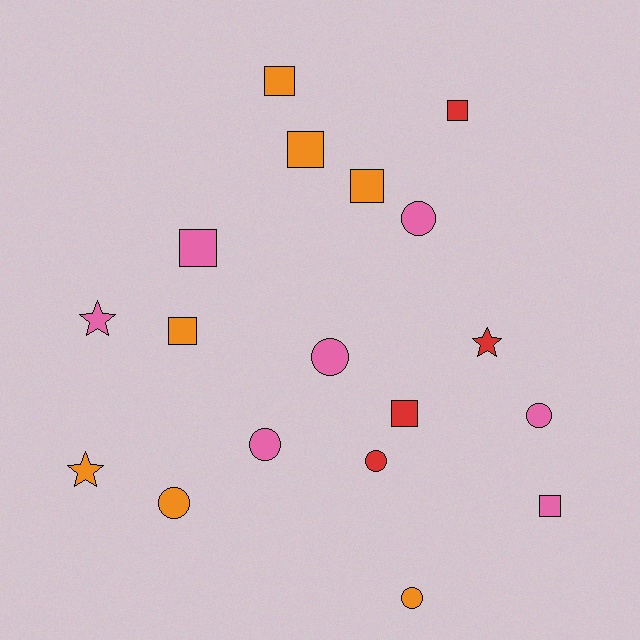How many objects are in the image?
There are 18 objects.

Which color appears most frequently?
Pink, with 7 objects.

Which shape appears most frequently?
Square, with 8 objects.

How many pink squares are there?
There are 2 pink squares.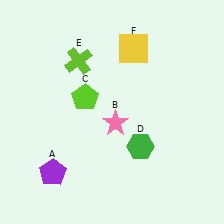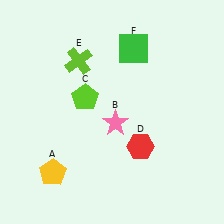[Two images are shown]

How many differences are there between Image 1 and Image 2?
There are 3 differences between the two images.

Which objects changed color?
A changed from purple to yellow. D changed from green to red. F changed from yellow to green.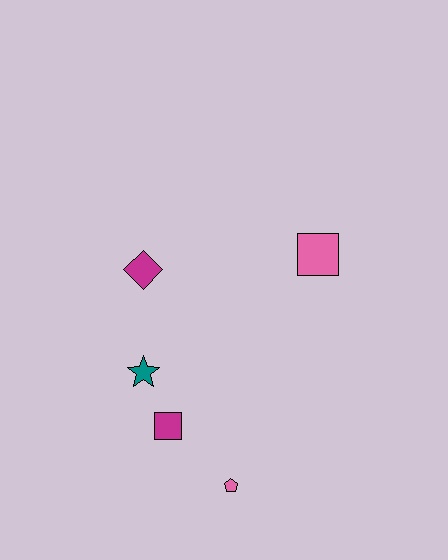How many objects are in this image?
There are 5 objects.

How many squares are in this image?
There are 2 squares.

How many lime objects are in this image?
There are no lime objects.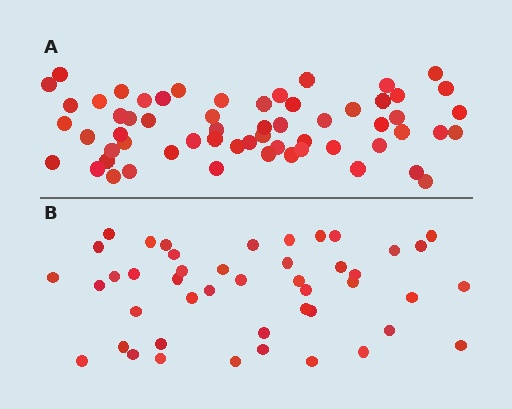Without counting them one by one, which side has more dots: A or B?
Region A (the top region) has more dots.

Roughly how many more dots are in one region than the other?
Region A has approximately 15 more dots than region B.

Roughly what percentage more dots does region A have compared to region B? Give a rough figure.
About 35% more.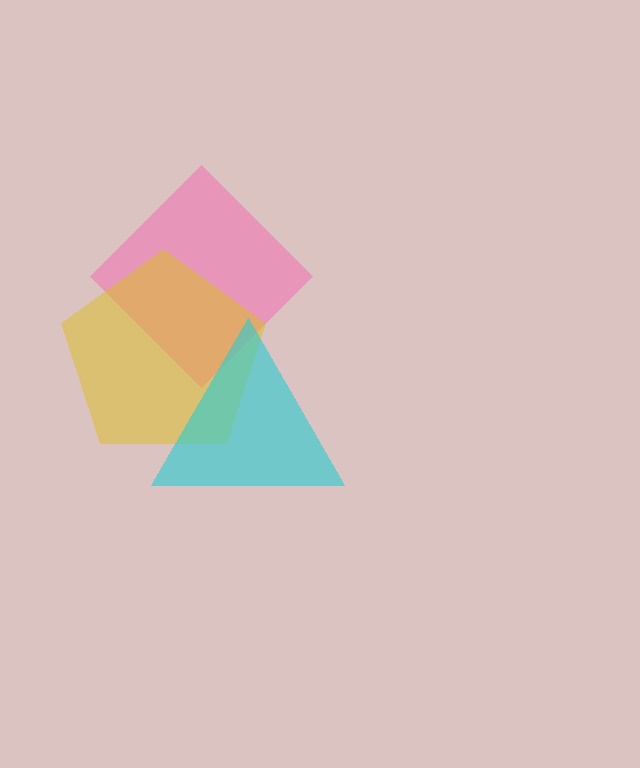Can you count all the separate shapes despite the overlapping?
Yes, there are 3 separate shapes.